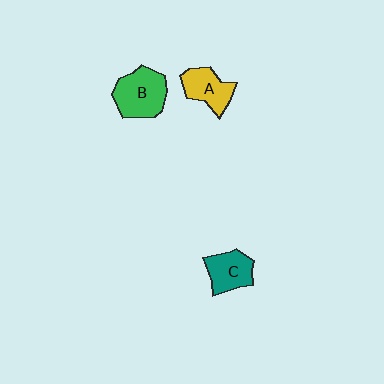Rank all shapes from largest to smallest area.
From largest to smallest: B (green), C (teal), A (yellow).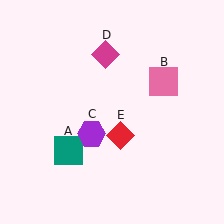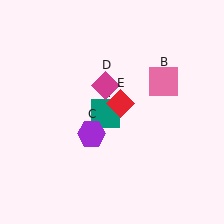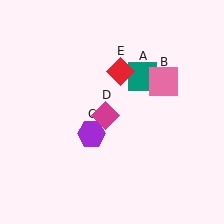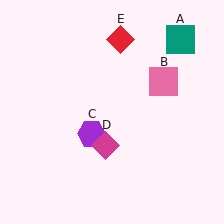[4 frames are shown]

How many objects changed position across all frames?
3 objects changed position: teal square (object A), magenta diamond (object D), red diamond (object E).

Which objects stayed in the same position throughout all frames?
Pink square (object B) and purple hexagon (object C) remained stationary.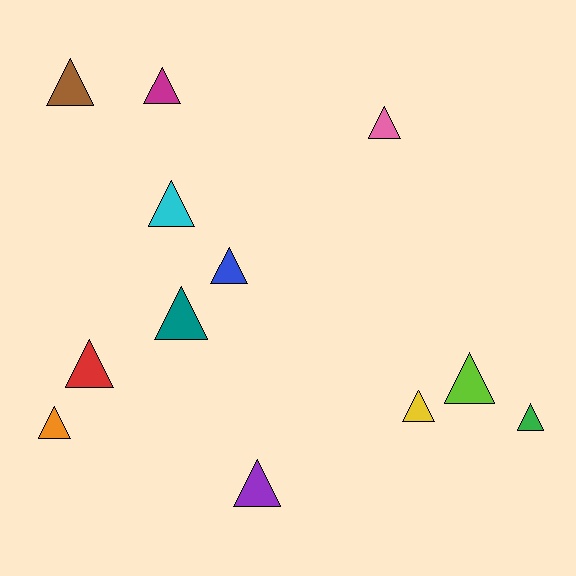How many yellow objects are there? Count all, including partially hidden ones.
There is 1 yellow object.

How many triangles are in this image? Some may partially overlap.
There are 12 triangles.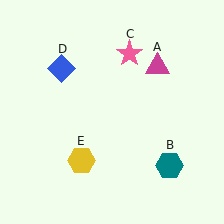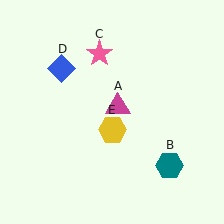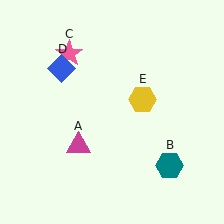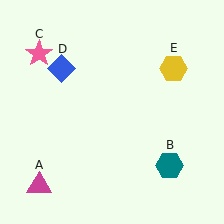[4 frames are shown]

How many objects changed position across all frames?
3 objects changed position: magenta triangle (object A), pink star (object C), yellow hexagon (object E).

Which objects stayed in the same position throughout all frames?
Teal hexagon (object B) and blue diamond (object D) remained stationary.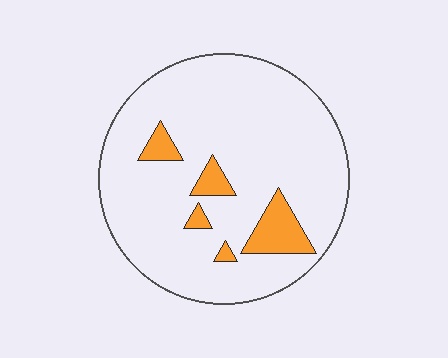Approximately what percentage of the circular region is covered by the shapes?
Approximately 10%.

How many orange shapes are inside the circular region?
5.